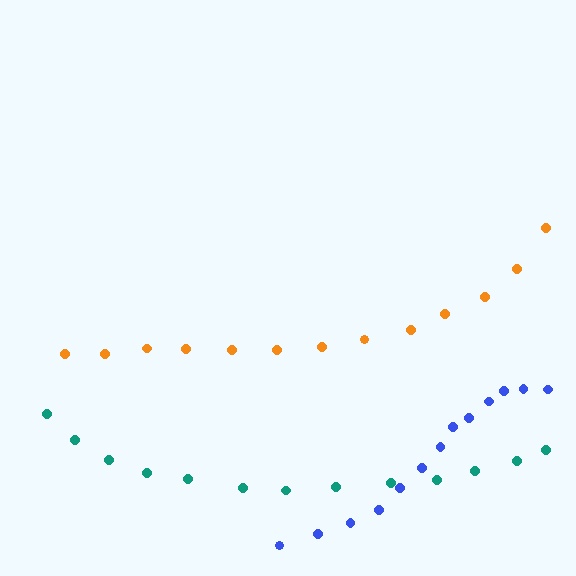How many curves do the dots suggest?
There are 3 distinct paths.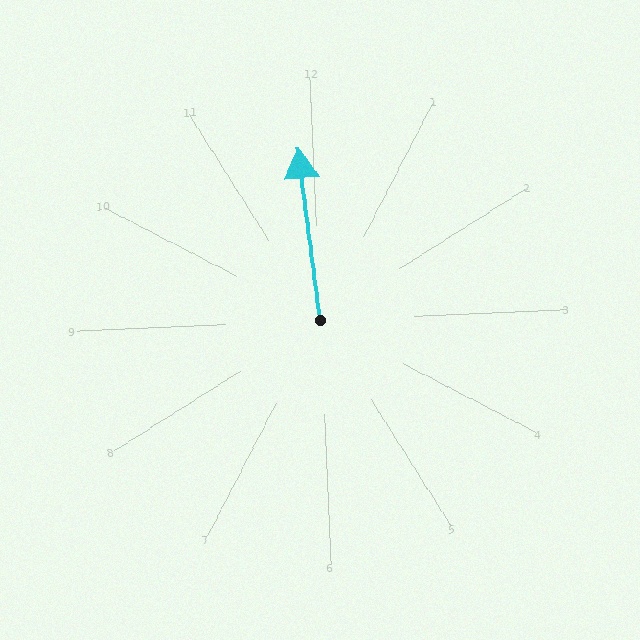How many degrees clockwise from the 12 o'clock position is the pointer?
Approximately 355 degrees.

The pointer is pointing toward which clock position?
Roughly 12 o'clock.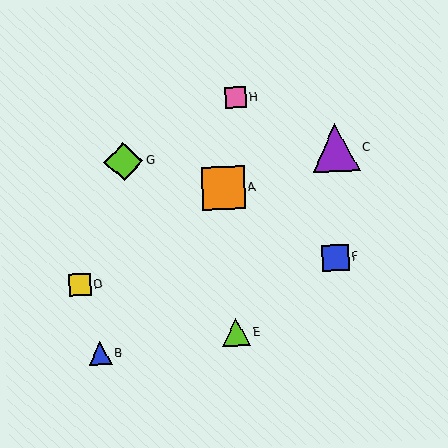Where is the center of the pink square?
The center of the pink square is at (235, 97).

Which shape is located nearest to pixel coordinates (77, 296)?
The yellow square (labeled D) at (80, 285) is nearest to that location.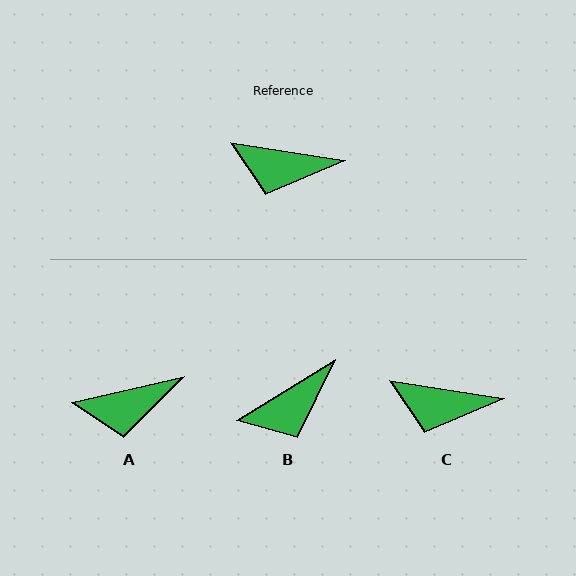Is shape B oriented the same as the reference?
No, it is off by about 41 degrees.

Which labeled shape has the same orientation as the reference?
C.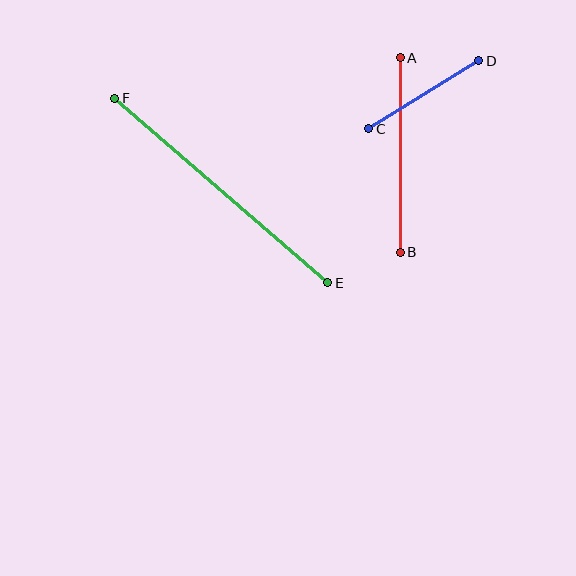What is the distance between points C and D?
The distance is approximately 129 pixels.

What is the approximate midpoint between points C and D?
The midpoint is at approximately (424, 95) pixels.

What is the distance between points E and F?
The distance is approximately 282 pixels.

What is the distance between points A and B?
The distance is approximately 195 pixels.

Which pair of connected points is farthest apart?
Points E and F are farthest apart.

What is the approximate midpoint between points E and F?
The midpoint is at approximately (221, 190) pixels.